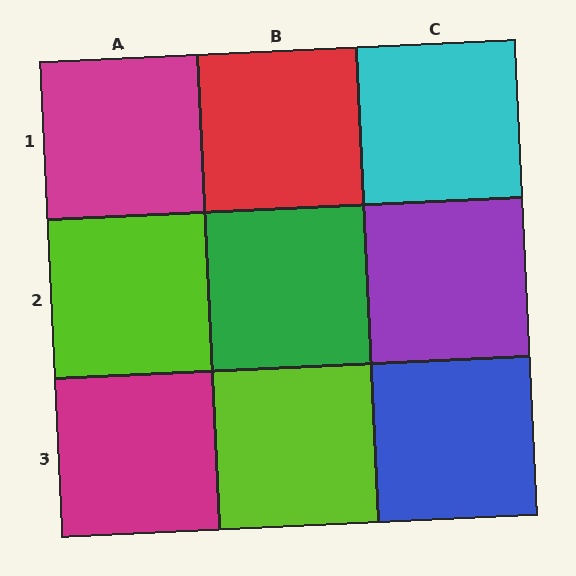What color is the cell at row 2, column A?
Lime.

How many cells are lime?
2 cells are lime.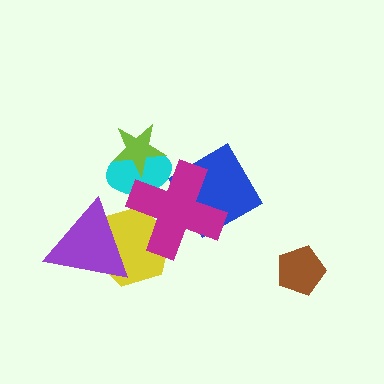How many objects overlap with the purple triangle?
1 object overlaps with the purple triangle.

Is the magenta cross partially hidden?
No, no other shape covers it.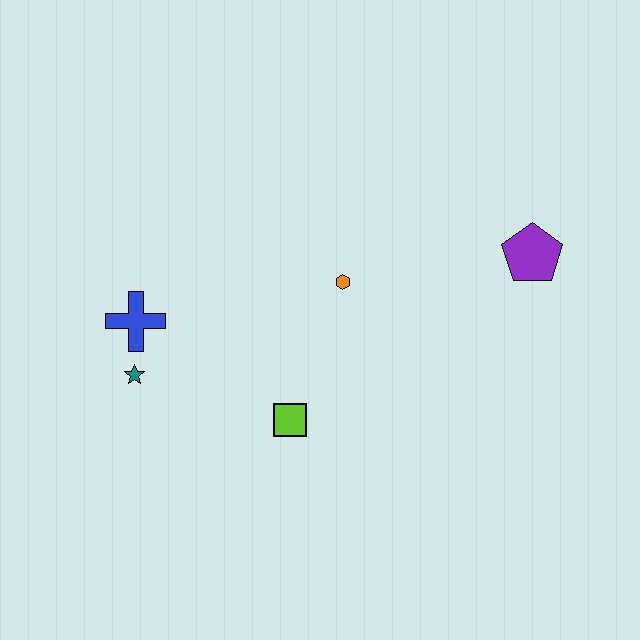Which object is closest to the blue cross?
The teal star is closest to the blue cross.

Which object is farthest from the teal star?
The purple pentagon is farthest from the teal star.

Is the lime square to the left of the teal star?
No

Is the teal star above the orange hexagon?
No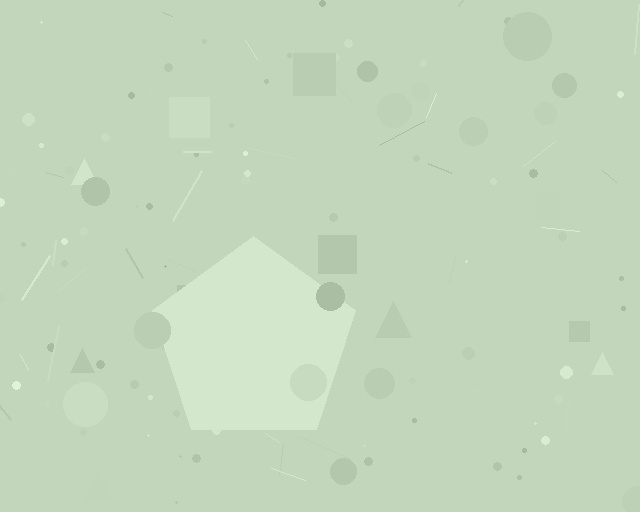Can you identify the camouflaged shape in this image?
The camouflaged shape is a pentagon.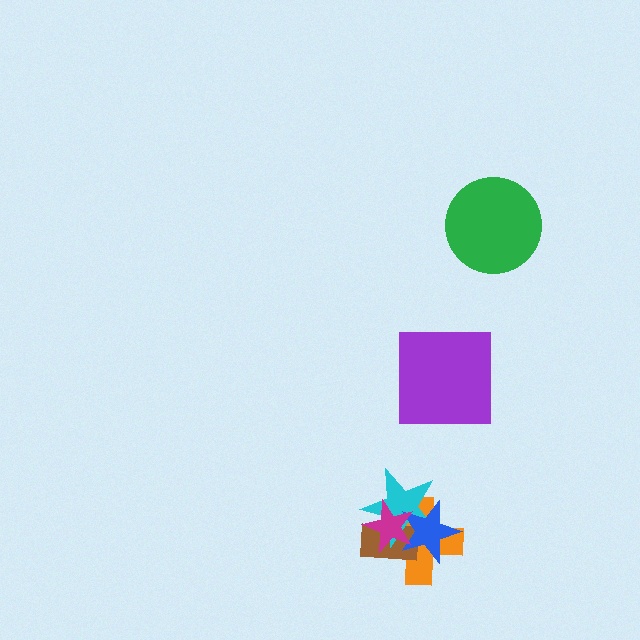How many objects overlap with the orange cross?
4 objects overlap with the orange cross.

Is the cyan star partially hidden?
Yes, it is partially covered by another shape.